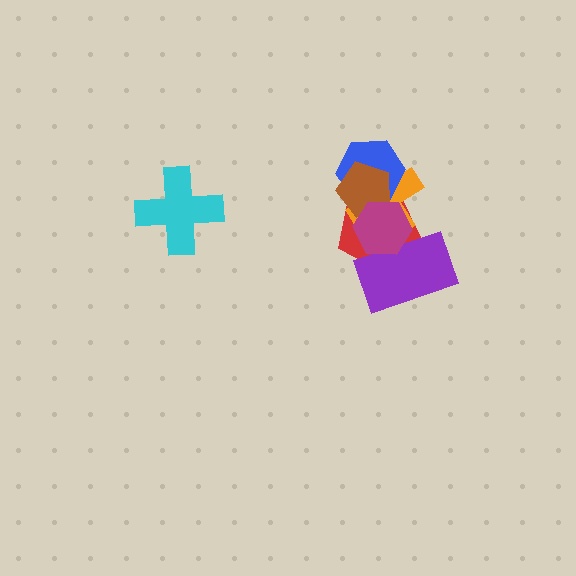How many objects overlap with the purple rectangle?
3 objects overlap with the purple rectangle.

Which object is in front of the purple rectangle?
The magenta hexagon is in front of the purple rectangle.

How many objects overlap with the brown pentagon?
4 objects overlap with the brown pentagon.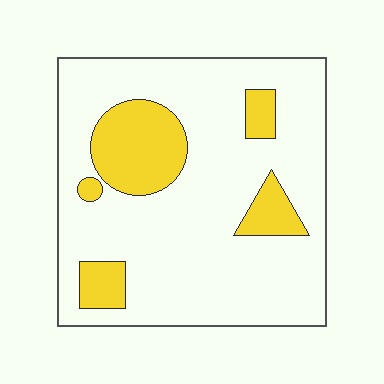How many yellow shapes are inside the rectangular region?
5.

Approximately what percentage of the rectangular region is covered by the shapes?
Approximately 20%.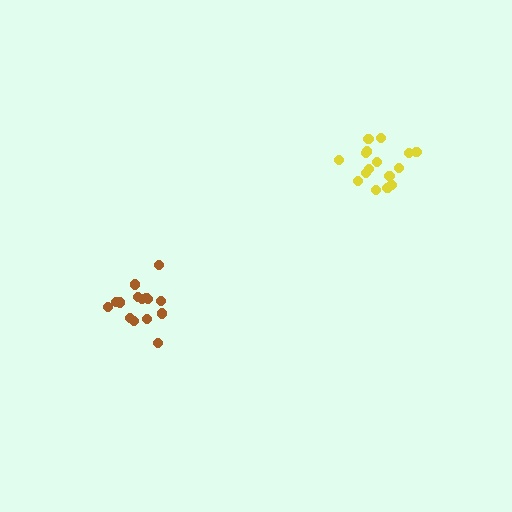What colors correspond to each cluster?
The clusters are colored: brown, yellow.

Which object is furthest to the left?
The brown cluster is leftmost.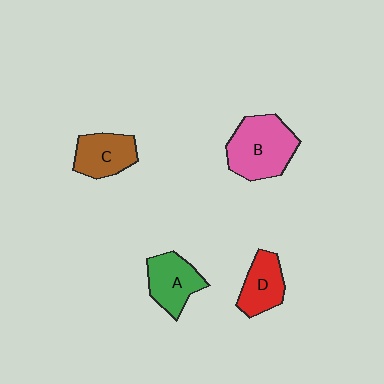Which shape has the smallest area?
Shape D (red).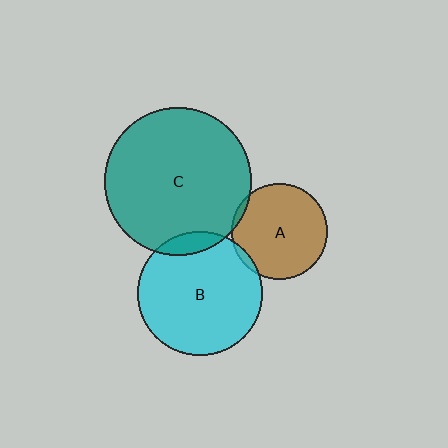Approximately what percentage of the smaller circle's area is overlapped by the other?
Approximately 5%.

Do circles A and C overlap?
Yes.